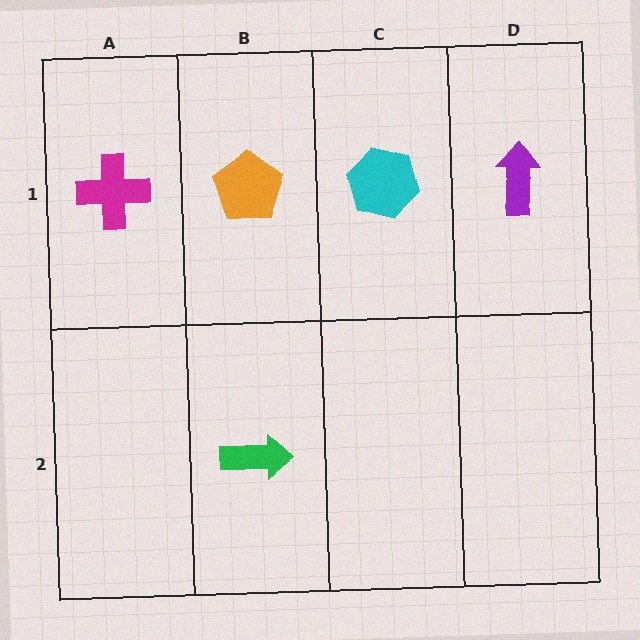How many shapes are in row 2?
1 shape.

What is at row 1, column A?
A magenta cross.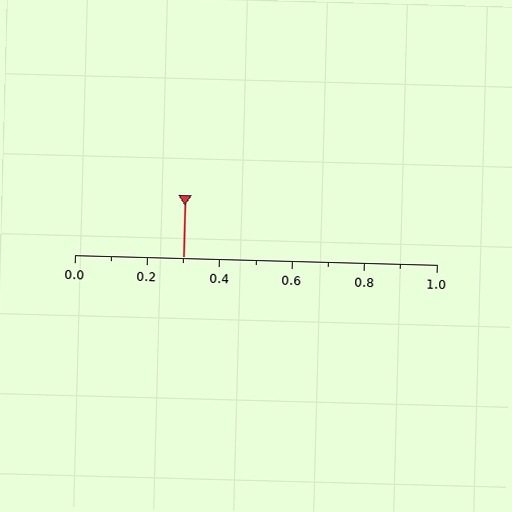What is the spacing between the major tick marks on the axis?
The major ticks are spaced 0.2 apart.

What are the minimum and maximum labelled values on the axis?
The axis runs from 0.0 to 1.0.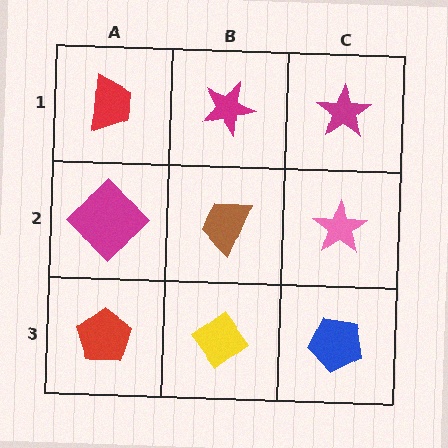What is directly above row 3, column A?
A magenta diamond.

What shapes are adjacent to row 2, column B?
A magenta star (row 1, column B), a yellow diamond (row 3, column B), a magenta diamond (row 2, column A), a pink star (row 2, column C).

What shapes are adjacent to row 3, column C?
A pink star (row 2, column C), a yellow diamond (row 3, column B).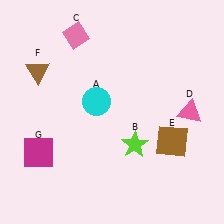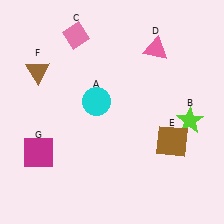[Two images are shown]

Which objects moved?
The objects that moved are: the lime star (B), the pink triangle (D).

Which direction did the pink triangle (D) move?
The pink triangle (D) moved up.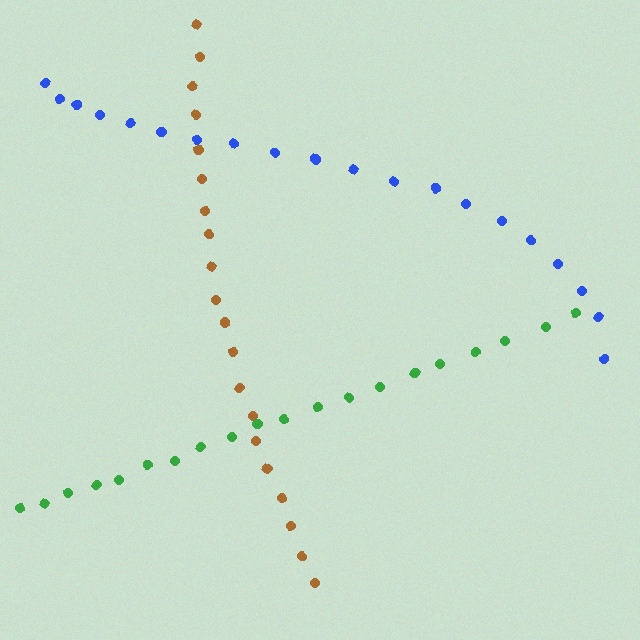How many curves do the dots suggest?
There are 3 distinct paths.